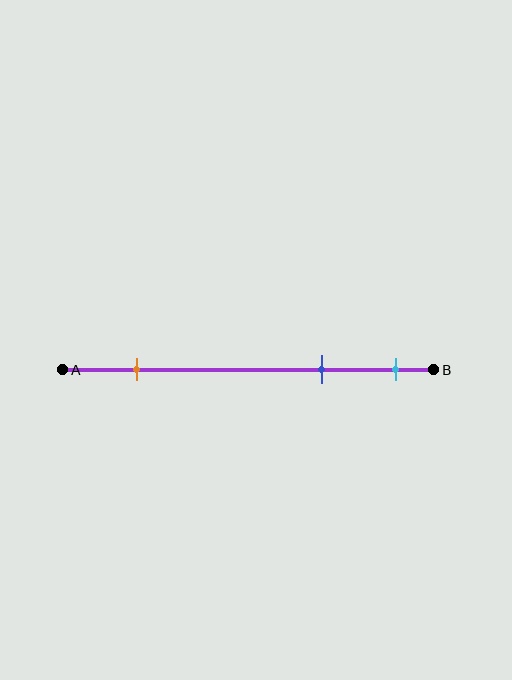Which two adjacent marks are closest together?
The blue and cyan marks are the closest adjacent pair.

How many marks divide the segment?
There are 3 marks dividing the segment.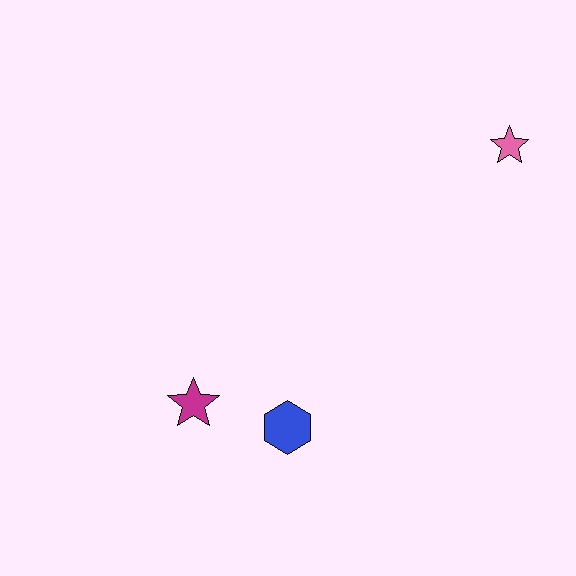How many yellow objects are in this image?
There are no yellow objects.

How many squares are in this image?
There are no squares.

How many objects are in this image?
There are 3 objects.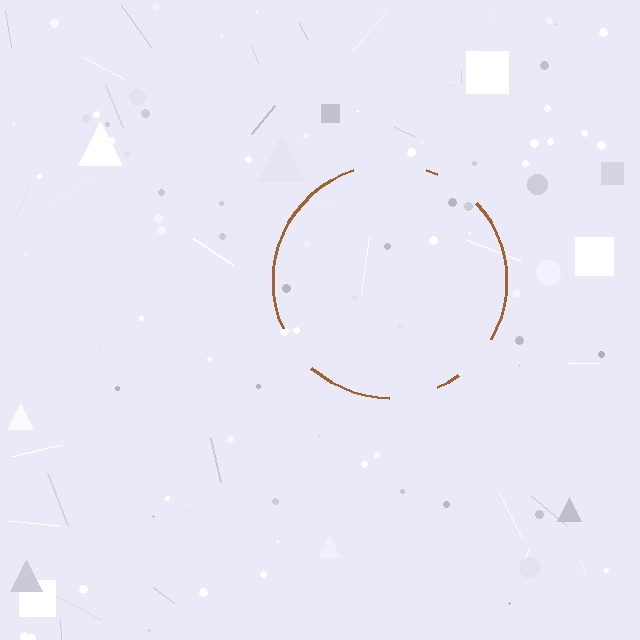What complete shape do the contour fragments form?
The contour fragments form a circle.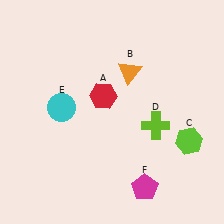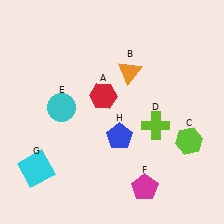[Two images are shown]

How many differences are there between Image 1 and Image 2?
There are 2 differences between the two images.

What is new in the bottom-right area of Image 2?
A blue pentagon (H) was added in the bottom-right area of Image 2.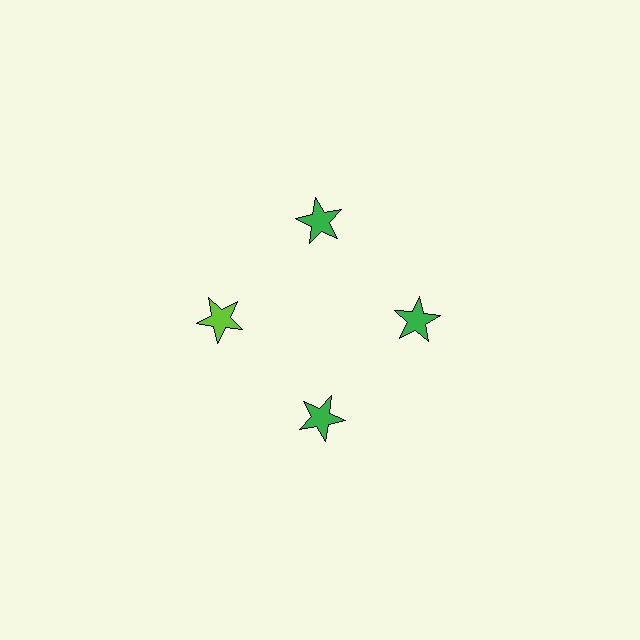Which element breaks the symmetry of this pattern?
The lime star at roughly the 9 o'clock position breaks the symmetry. All other shapes are green stars.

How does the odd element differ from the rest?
It has a different color: lime instead of green.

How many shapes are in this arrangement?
There are 4 shapes arranged in a ring pattern.